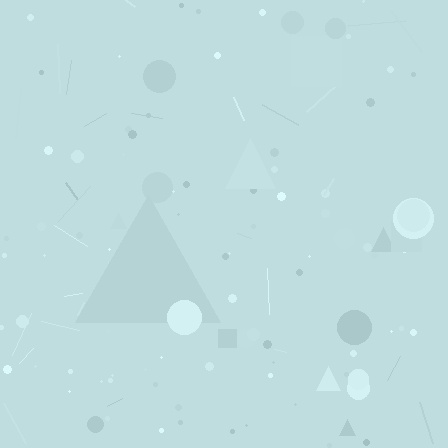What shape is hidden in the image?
A triangle is hidden in the image.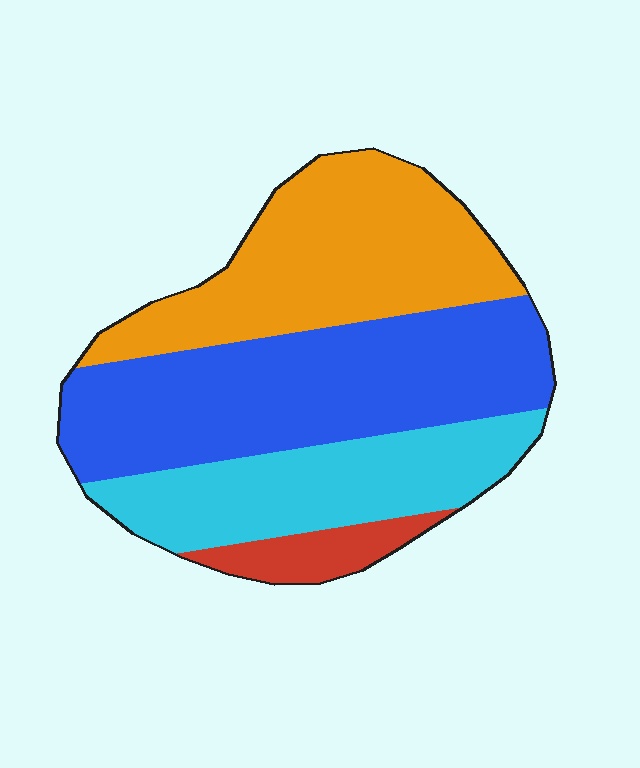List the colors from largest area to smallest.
From largest to smallest: blue, orange, cyan, red.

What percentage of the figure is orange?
Orange covers roughly 30% of the figure.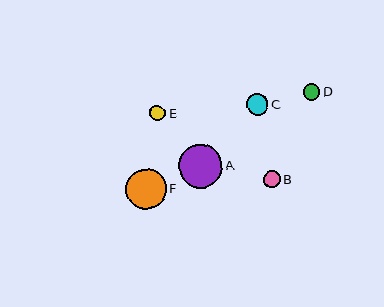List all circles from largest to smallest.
From largest to smallest: A, F, C, B, D, E.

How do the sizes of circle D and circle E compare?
Circle D and circle E are approximately the same size.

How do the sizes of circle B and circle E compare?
Circle B and circle E are approximately the same size.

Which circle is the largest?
Circle A is the largest with a size of approximately 43 pixels.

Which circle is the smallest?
Circle E is the smallest with a size of approximately 16 pixels.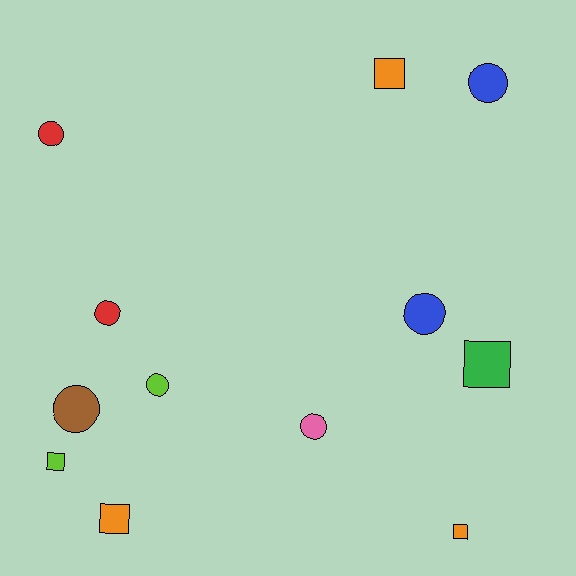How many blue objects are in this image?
There are 2 blue objects.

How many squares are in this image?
There are 5 squares.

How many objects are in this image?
There are 12 objects.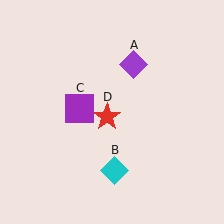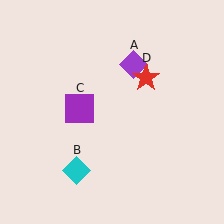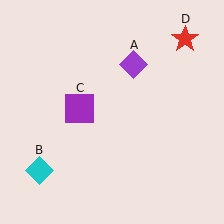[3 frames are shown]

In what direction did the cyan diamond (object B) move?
The cyan diamond (object B) moved left.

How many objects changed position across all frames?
2 objects changed position: cyan diamond (object B), red star (object D).